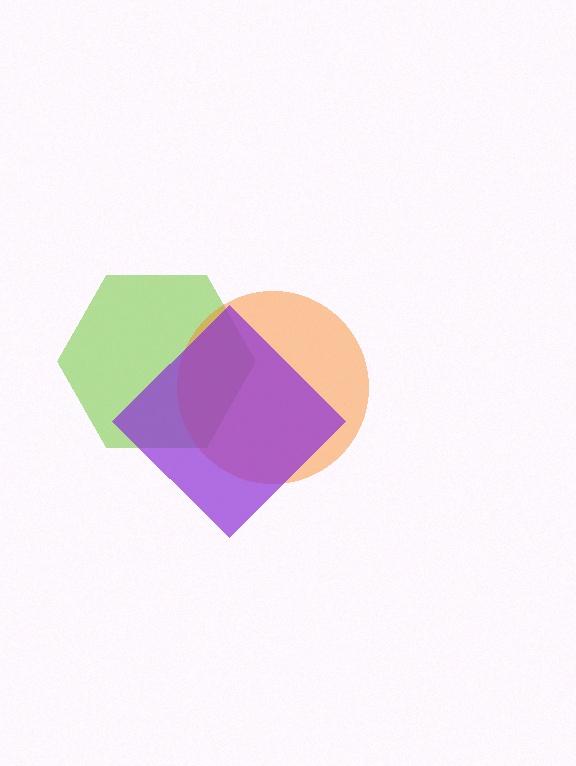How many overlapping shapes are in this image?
There are 3 overlapping shapes in the image.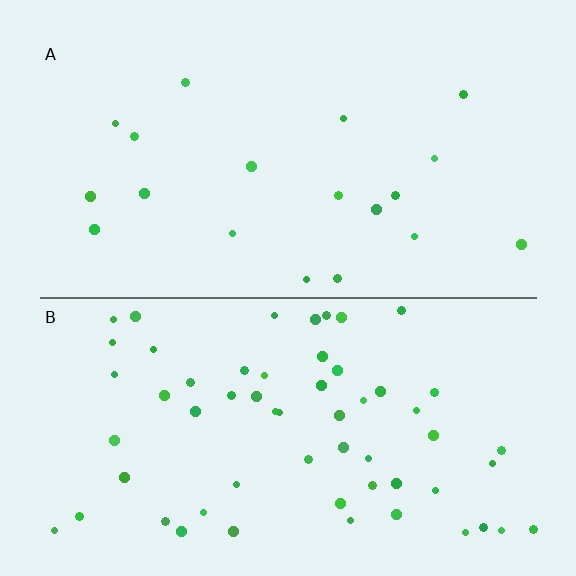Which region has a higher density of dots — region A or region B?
B (the bottom).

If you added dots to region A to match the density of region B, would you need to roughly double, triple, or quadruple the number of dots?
Approximately triple.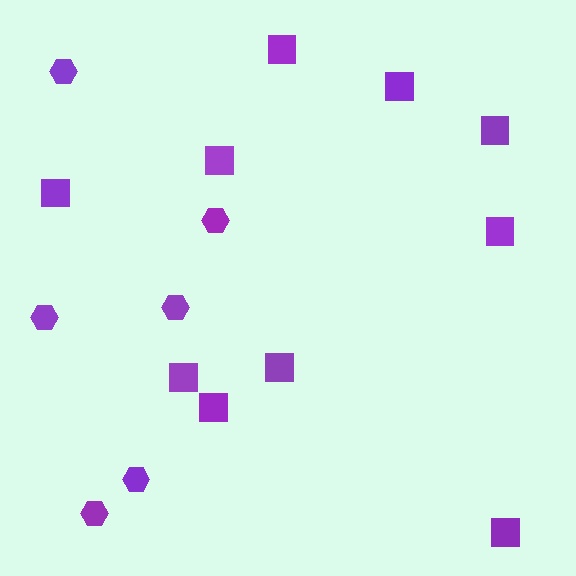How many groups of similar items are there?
There are 2 groups: one group of squares (10) and one group of hexagons (6).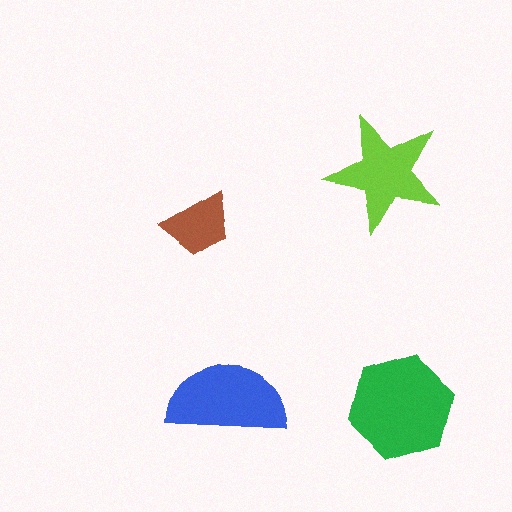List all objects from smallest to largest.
The brown trapezoid, the lime star, the blue semicircle, the green hexagon.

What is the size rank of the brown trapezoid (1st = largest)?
4th.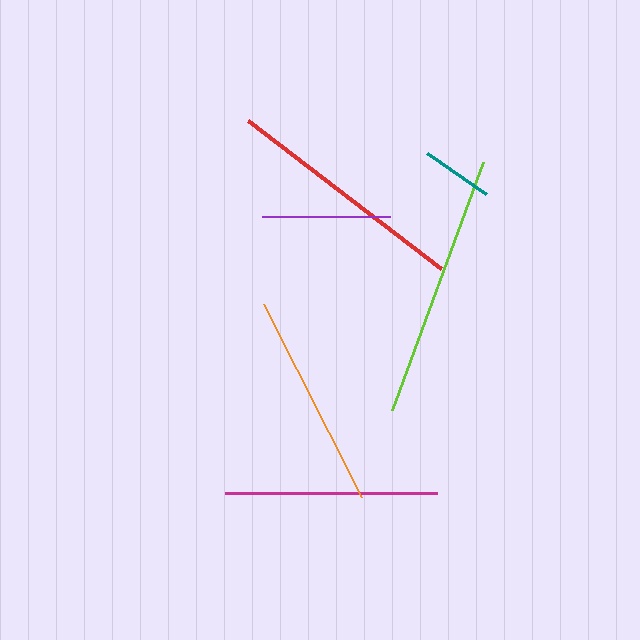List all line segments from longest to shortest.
From longest to shortest: lime, red, orange, magenta, purple, teal.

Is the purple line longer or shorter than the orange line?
The orange line is longer than the purple line.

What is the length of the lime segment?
The lime segment is approximately 264 pixels long.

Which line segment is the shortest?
The teal line is the shortest at approximately 72 pixels.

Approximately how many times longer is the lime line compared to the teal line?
The lime line is approximately 3.7 times the length of the teal line.